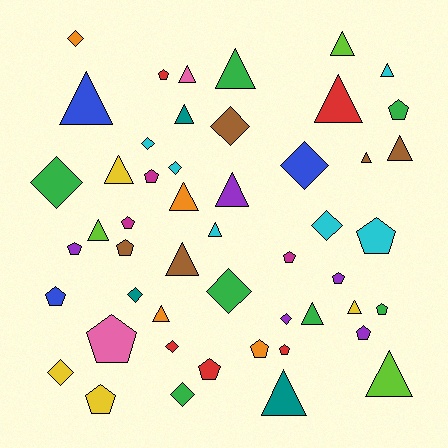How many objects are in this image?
There are 50 objects.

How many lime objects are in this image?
There are 3 lime objects.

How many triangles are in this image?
There are 20 triangles.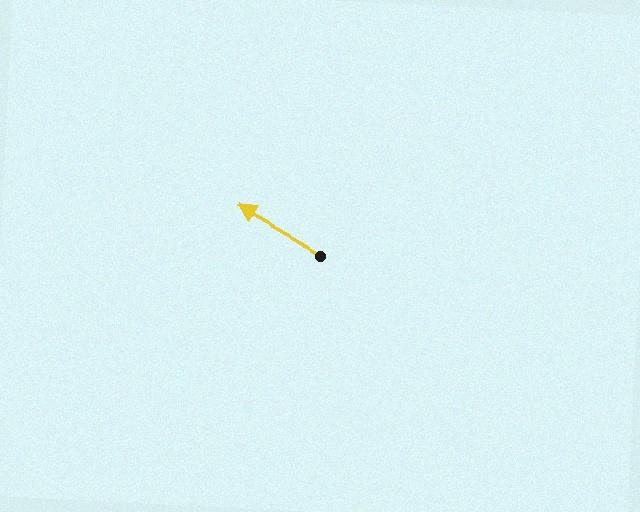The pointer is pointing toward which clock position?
Roughly 10 o'clock.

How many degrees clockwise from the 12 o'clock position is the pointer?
Approximately 300 degrees.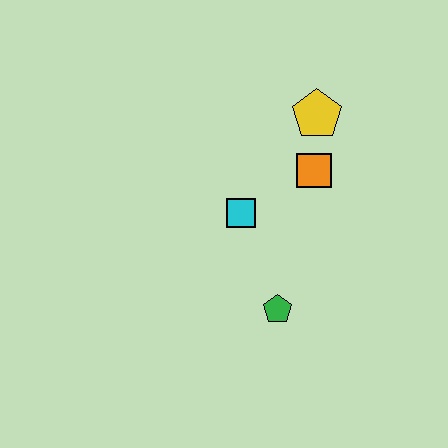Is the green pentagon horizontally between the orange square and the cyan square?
Yes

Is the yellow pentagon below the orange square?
No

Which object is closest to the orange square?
The yellow pentagon is closest to the orange square.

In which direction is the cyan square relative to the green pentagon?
The cyan square is above the green pentagon.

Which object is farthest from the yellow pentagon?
The green pentagon is farthest from the yellow pentagon.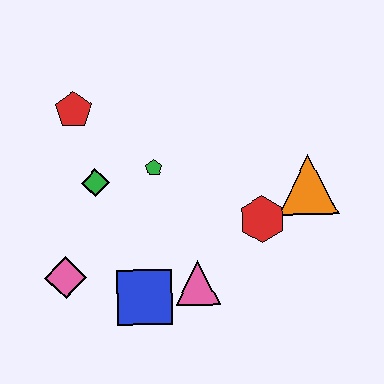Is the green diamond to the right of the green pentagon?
No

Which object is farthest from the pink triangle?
The red pentagon is farthest from the pink triangle.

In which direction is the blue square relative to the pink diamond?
The blue square is to the right of the pink diamond.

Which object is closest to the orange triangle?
The red hexagon is closest to the orange triangle.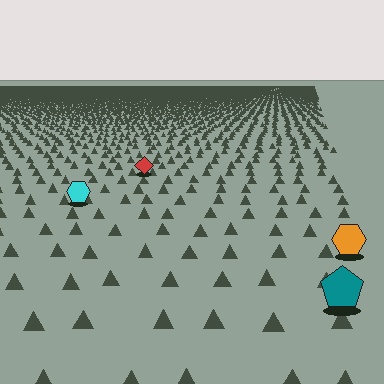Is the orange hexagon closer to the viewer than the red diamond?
Yes. The orange hexagon is closer — you can tell from the texture gradient: the ground texture is coarser near it.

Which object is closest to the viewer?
The teal pentagon is closest. The texture marks near it are larger and more spread out.